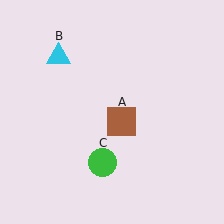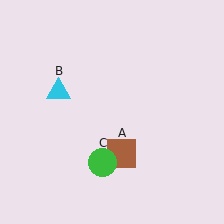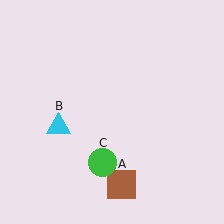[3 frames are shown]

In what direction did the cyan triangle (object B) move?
The cyan triangle (object B) moved down.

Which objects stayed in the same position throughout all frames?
Green circle (object C) remained stationary.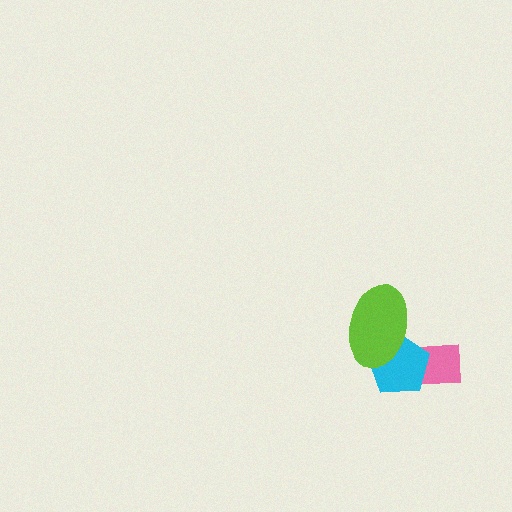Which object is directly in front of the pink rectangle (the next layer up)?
The cyan pentagon is directly in front of the pink rectangle.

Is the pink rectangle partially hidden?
Yes, it is partially covered by another shape.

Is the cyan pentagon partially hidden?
Yes, it is partially covered by another shape.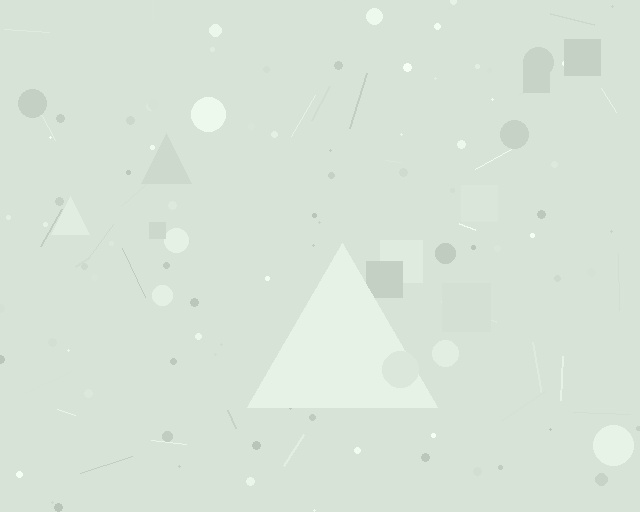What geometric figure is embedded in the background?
A triangle is embedded in the background.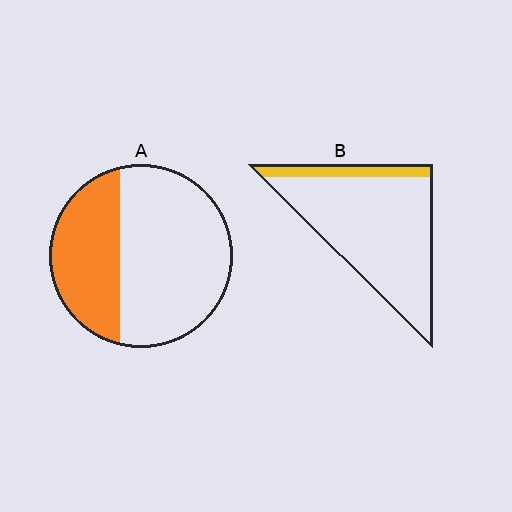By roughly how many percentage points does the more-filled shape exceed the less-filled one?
By roughly 20 percentage points (A over B).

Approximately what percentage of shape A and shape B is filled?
A is approximately 35% and B is approximately 15%.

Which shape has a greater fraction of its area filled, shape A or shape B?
Shape A.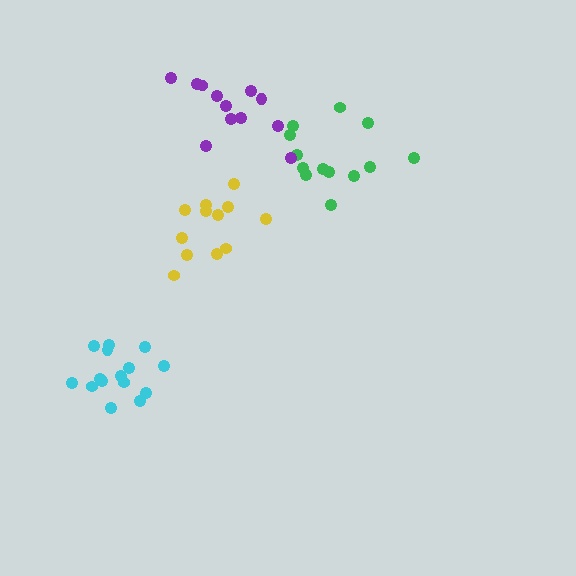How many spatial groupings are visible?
There are 4 spatial groupings.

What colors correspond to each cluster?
The clusters are colored: cyan, green, yellow, purple.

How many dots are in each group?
Group 1: 15 dots, Group 2: 13 dots, Group 3: 12 dots, Group 4: 12 dots (52 total).